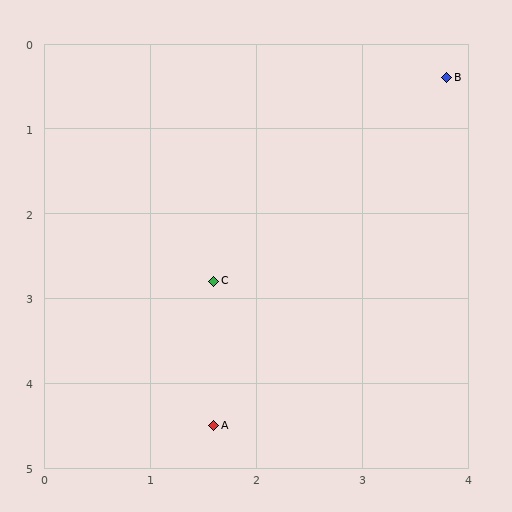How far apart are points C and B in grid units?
Points C and B are about 3.3 grid units apart.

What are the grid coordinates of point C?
Point C is at approximately (1.6, 2.8).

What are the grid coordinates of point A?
Point A is at approximately (1.6, 4.5).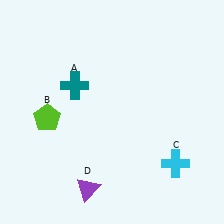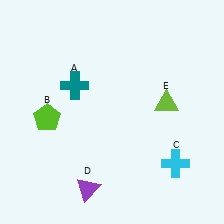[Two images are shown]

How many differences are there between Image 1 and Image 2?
There is 1 difference between the two images.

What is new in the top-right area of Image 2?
A lime triangle (E) was added in the top-right area of Image 2.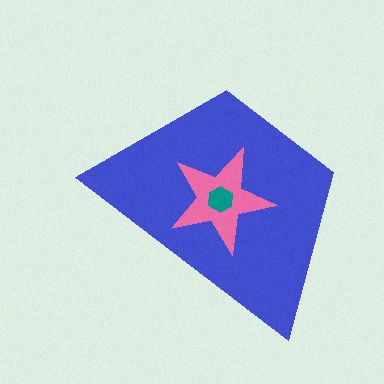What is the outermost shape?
The blue trapezoid.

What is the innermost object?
The teal hexagon.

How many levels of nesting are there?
3.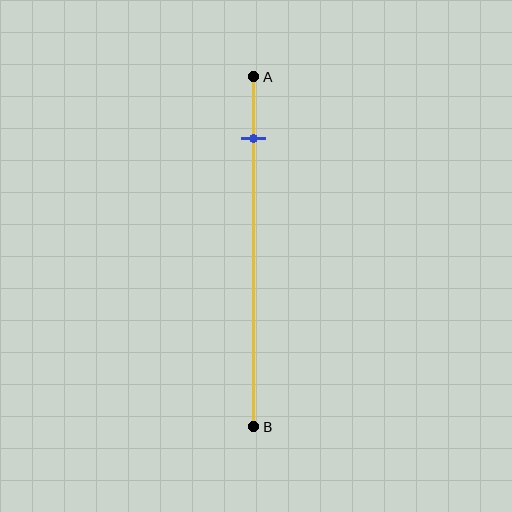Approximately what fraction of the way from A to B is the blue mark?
The blue mark is approximately 20% of the way from A to B.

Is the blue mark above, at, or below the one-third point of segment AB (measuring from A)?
The blue mark is above the one-third point of segment AB.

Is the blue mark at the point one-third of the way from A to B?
No, the mark is at about 20% from A, not at the 33% one-third point.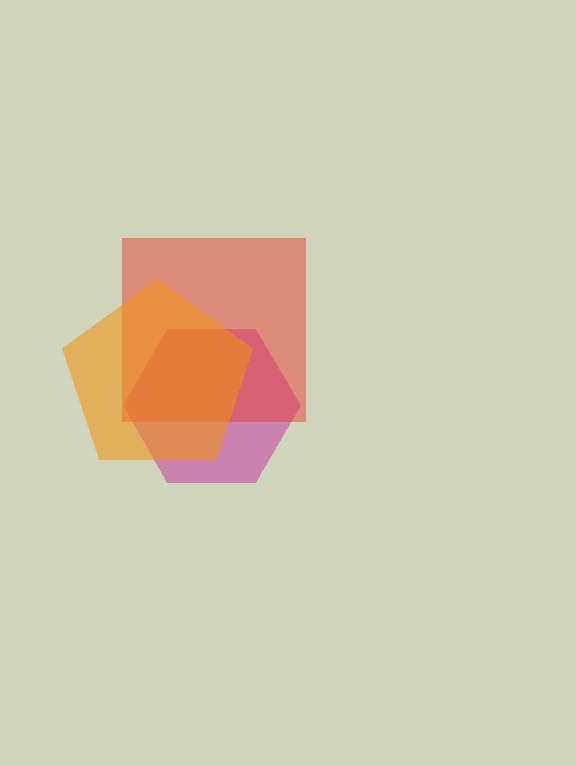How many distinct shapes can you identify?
There are 3 distinct shapes: a magenta hexagon, a red square, an orange pentagon.